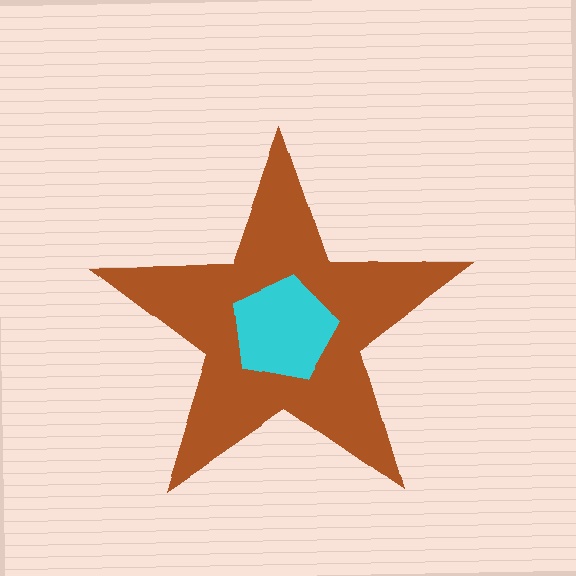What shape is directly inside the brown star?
The cyan pentagon.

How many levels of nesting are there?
2.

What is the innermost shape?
The cyan pentagon.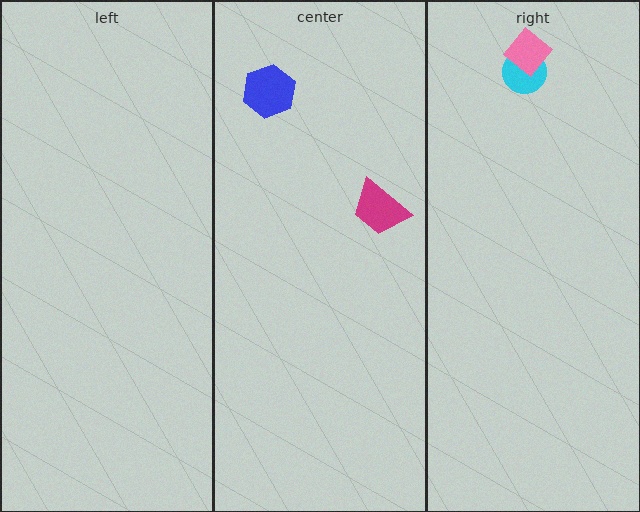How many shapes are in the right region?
2.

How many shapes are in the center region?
2.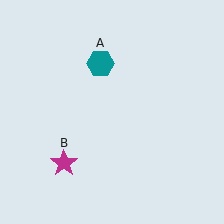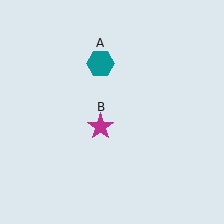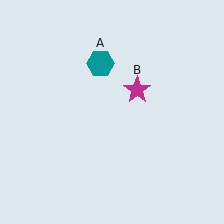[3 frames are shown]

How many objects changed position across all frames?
1 object changed position: magenta star (object B).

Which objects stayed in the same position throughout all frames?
Teal hexagon (object A) remained stationary.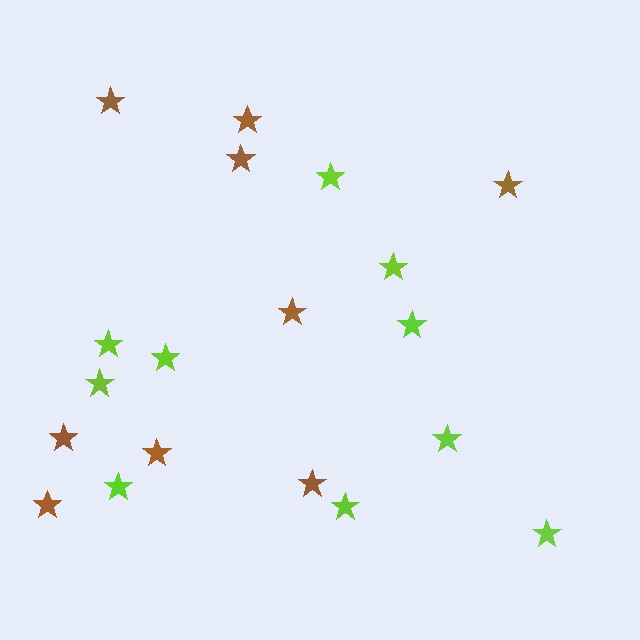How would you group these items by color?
There are 2 groups: one group of lime stars (10) and one group of brown stars (9).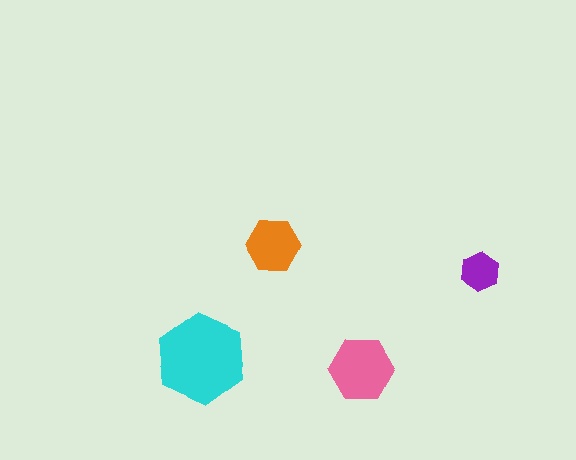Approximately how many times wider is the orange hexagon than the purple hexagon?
About 1.5 times wider.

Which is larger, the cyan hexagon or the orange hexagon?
The cyan one.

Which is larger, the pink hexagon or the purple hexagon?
The pink one.